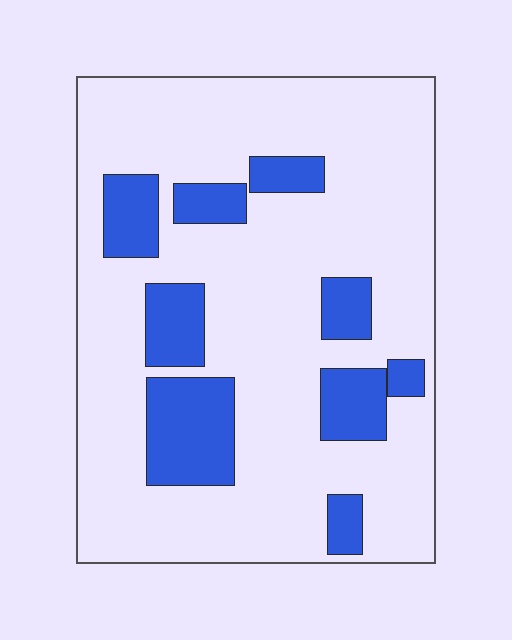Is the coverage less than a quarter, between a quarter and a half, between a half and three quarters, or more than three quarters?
Less than a quarter.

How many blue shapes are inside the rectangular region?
9.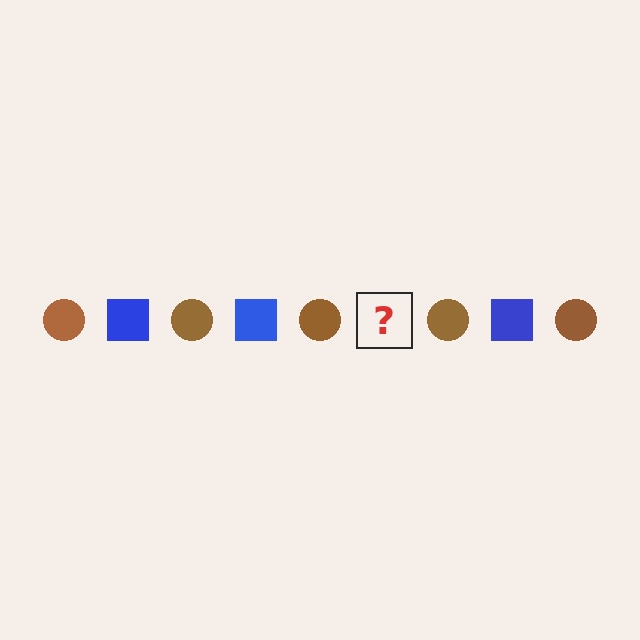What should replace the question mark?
The question mark should be replaced with a blue square.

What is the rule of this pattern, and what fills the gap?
The rule is that the pattern alternates between brown circle and blue square. The gap should be filled with a blue square.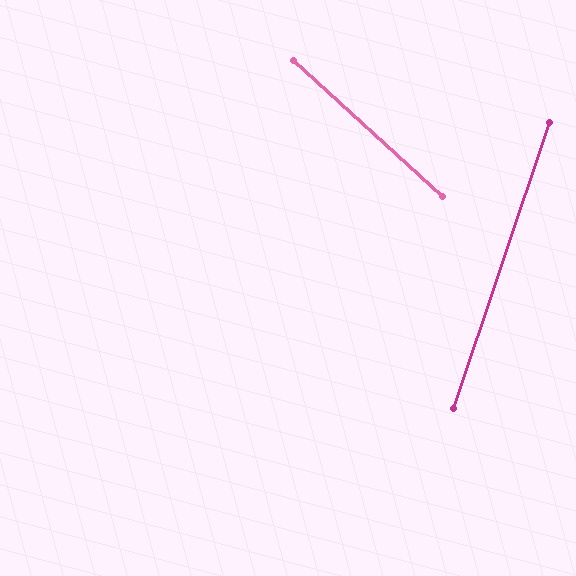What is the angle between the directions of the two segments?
Approximately 66 degrees.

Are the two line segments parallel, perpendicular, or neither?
Neither parallel nor perpendicular — they differ by about 66°.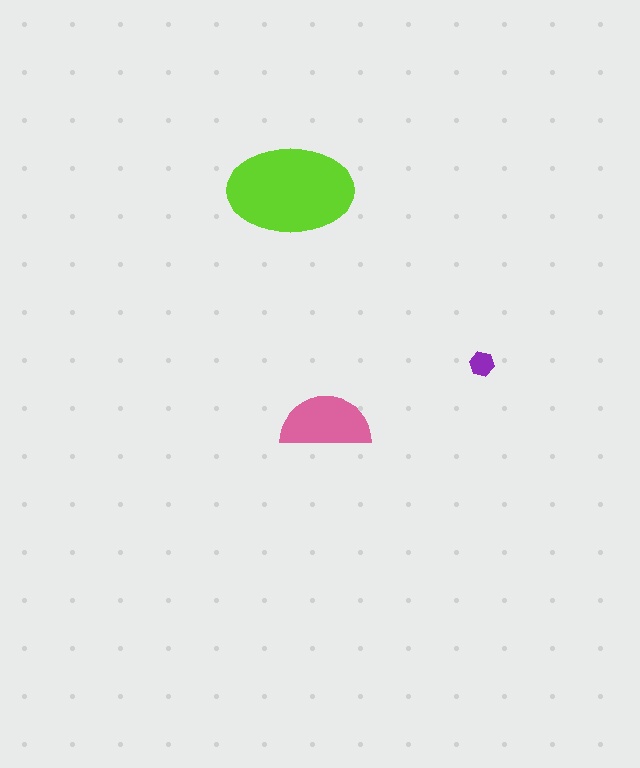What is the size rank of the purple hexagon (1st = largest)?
3rd.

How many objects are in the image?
There are 3 objects in the image.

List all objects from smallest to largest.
The purple hexagon, the pink semicircle, the lime ellipse.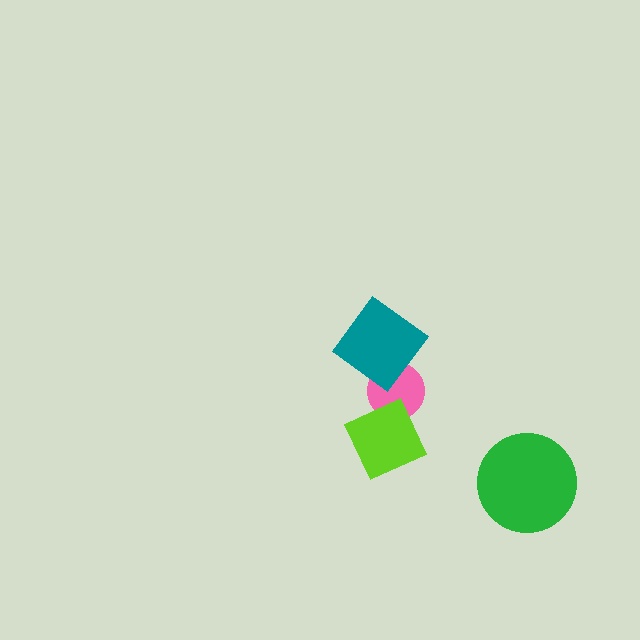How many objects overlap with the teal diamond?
1 object overlaps with the teal diamond.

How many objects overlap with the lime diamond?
1 object overlaps with the lime diamond.